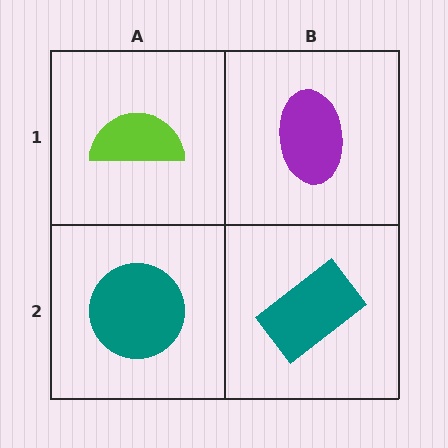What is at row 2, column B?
A teal rectangle.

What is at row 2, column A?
A teal circle.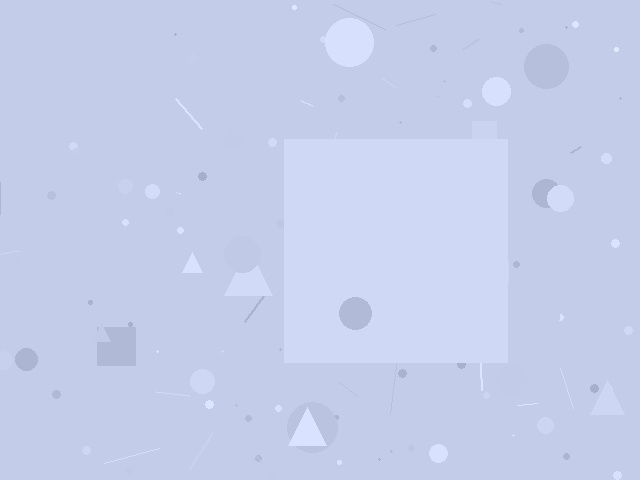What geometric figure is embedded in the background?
A square is embedded in the background.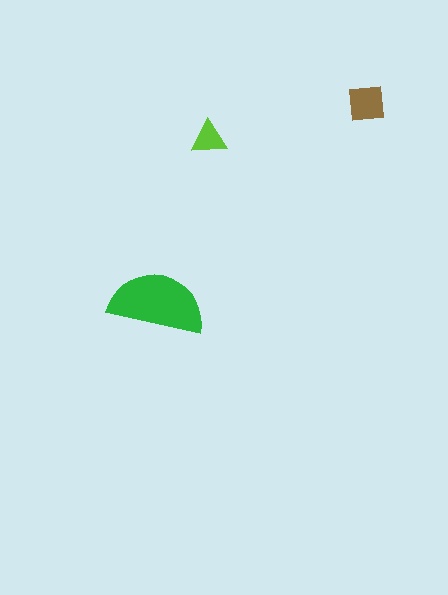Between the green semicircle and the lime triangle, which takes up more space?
The green semicircle.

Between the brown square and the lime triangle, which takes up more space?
The brown square.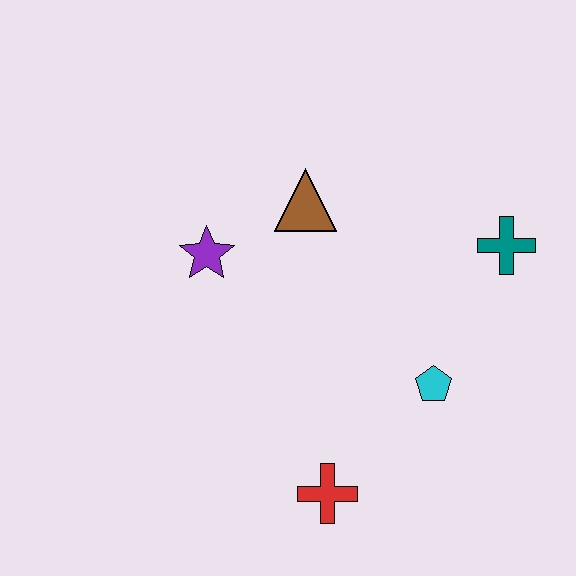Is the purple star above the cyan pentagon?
Yes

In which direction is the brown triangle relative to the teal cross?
The brown triangle is to the left of the teal cross.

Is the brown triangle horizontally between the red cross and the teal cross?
No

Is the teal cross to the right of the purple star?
Yes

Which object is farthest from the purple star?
The teal cross is farthest from the purple star.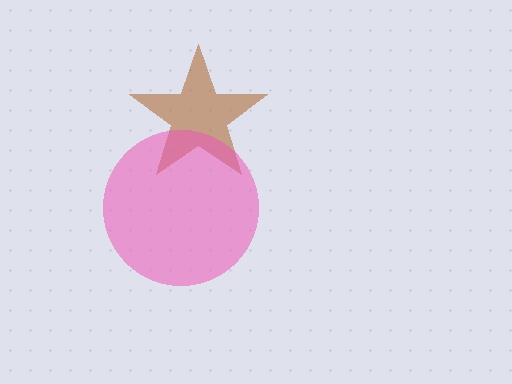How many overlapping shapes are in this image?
There are 2 overlapping shapes in the image.